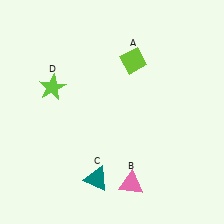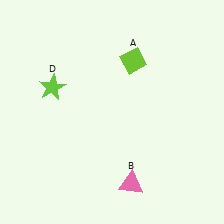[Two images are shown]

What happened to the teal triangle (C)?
The teal triangle (C) was removed in Image 2. It was in the bottom-left area of Image 1.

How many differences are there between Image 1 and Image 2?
There is 1 difference between the two images.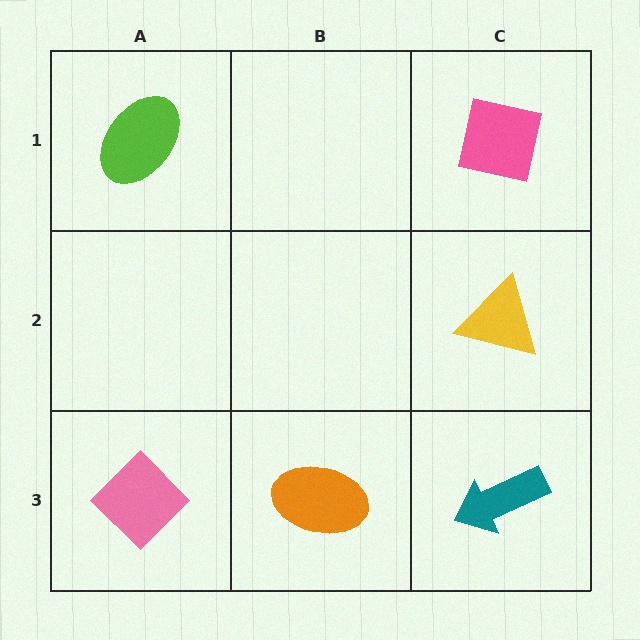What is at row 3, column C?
A teal arrow.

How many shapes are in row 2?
1 shape.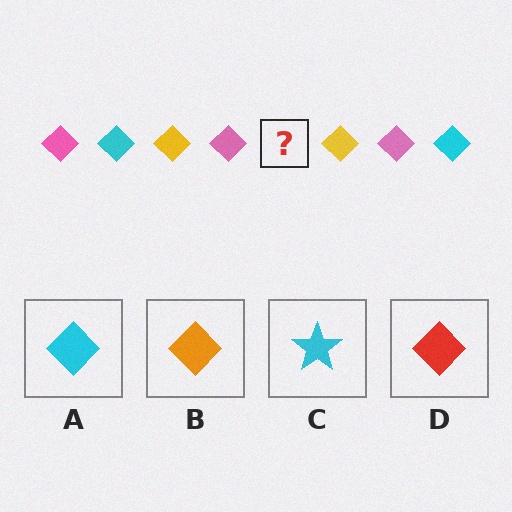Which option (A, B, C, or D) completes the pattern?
A.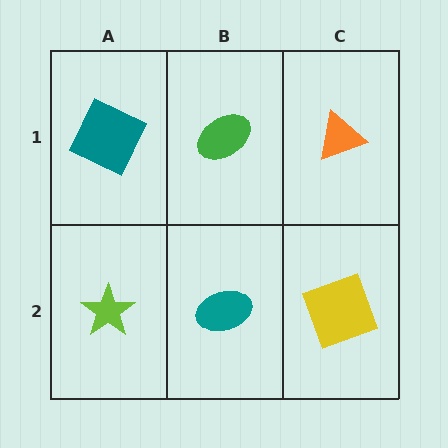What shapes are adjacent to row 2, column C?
An orange triangle (row 1, column C), a teal ellipse (row 2, column B).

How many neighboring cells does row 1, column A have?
2.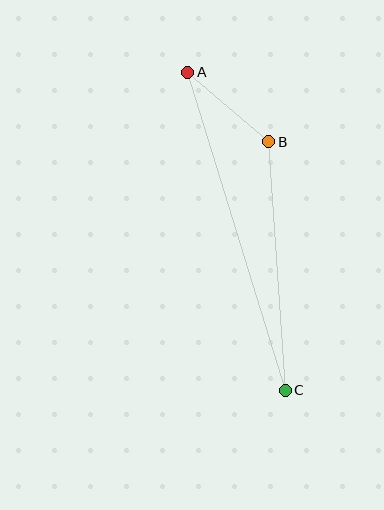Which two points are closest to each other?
Points A and B are closest to each other.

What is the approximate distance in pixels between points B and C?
The distance between B and C is approximately 249 pixels.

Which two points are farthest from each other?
Points A and C are farthest from each other.